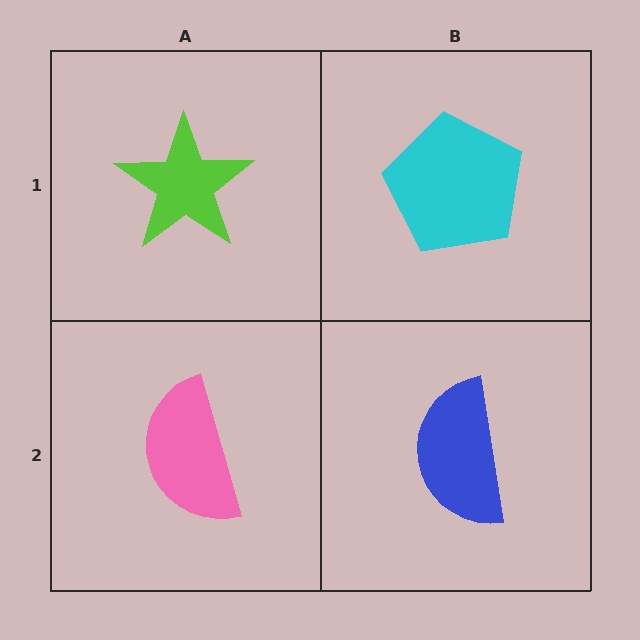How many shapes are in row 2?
2 shapes.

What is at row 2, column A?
A pink semicircle.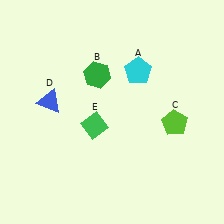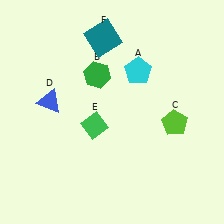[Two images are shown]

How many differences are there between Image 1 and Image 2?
There is 1 difference between the two images.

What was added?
A teal square (F) was added in Image 2.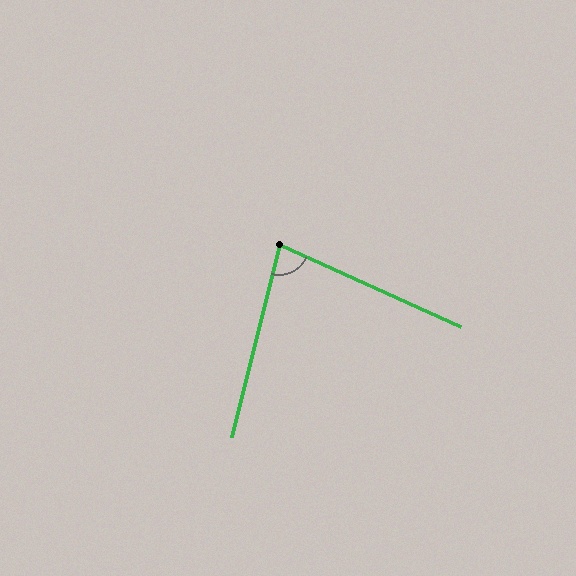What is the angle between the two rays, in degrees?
Approximately 80 degrees.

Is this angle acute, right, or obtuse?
It is acute.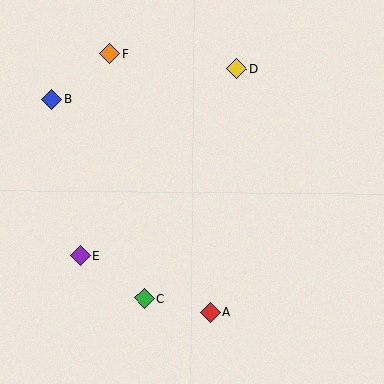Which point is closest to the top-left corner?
Point B is closest to the top-left corner.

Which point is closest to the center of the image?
Point C at (144, 299) is closest to the center.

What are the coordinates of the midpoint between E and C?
The midpoint between E and C is at (112, 277).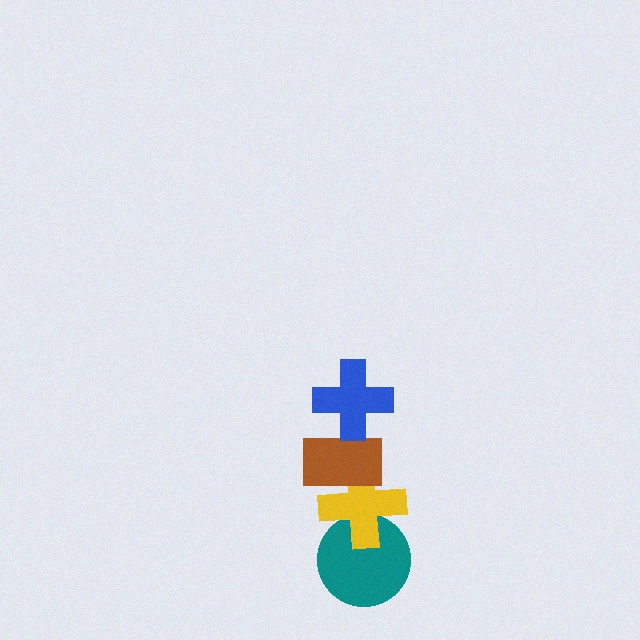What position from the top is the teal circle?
The teal circle is 4th from the top.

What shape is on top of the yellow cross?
The brown rectangle is on top of the yellow cross.